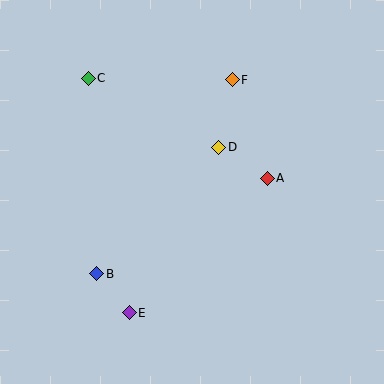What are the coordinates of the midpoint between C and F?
The midpoint between C and F is at (160, 79).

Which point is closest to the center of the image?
Point D at (219, 147) is closest to the center.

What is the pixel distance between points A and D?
The distance between A and D is 57 pixels.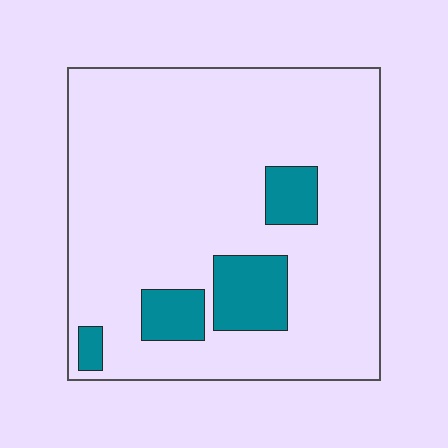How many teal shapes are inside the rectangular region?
4.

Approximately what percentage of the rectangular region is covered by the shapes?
Approximately 15%.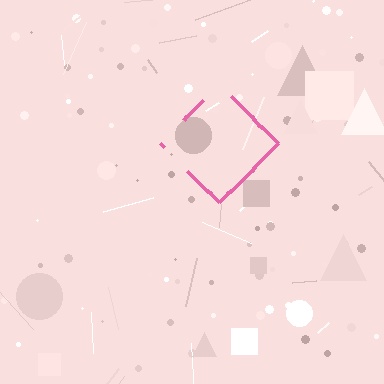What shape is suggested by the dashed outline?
The dashed outline suggests a diamond.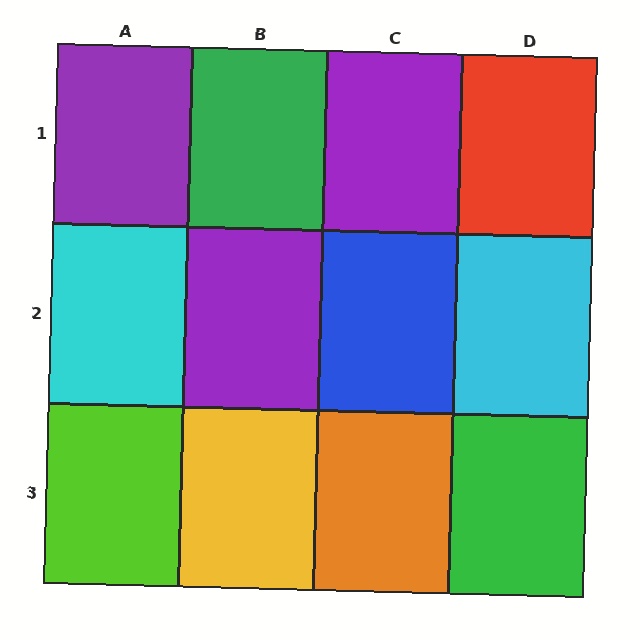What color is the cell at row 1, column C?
Purple.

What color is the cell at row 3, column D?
Green.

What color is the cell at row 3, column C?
Orange.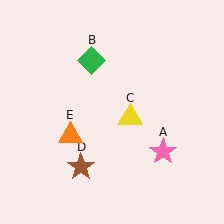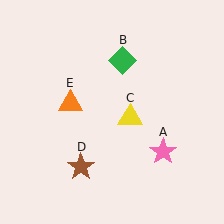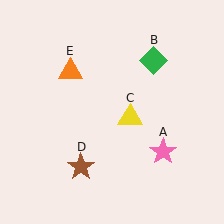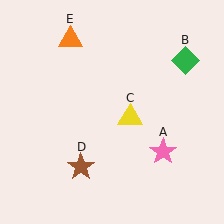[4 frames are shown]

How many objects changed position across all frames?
2 objects changed position: green diamond (object B), orange triangle (object E).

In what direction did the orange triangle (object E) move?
The orange triangle (object E) moved up.